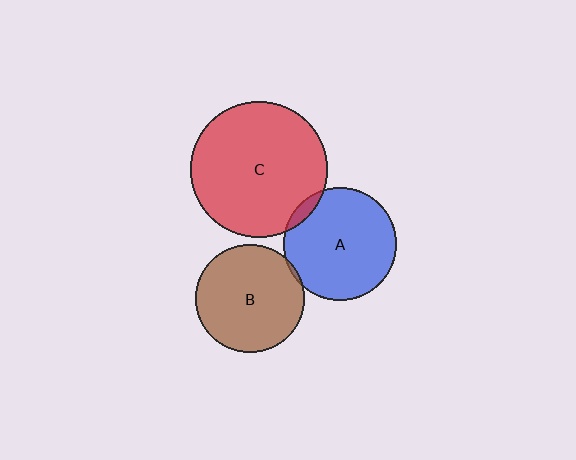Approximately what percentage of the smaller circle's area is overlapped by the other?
Approximately 5%.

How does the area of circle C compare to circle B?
Approximately 1.6 times.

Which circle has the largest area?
Circle C (red).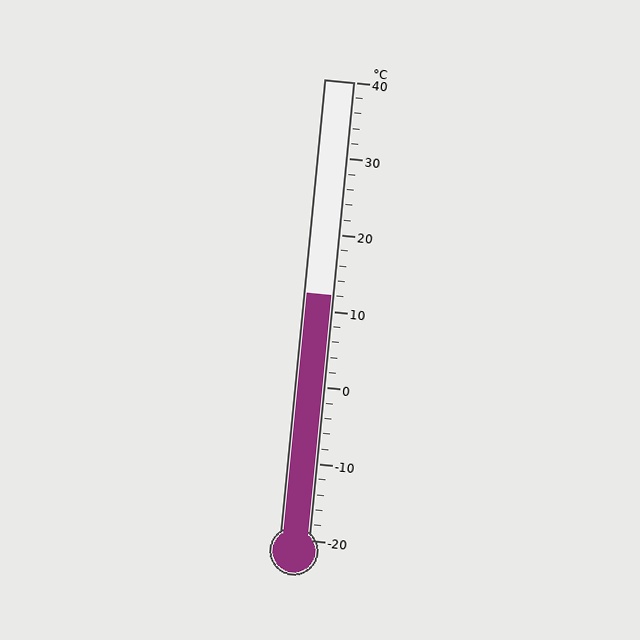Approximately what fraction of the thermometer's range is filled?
The thermometer is filled to approximately 55% of its range.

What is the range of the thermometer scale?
The thermometer scale ranges from -20°C to 40°C.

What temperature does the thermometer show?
The thermometer shows approximately 12°C.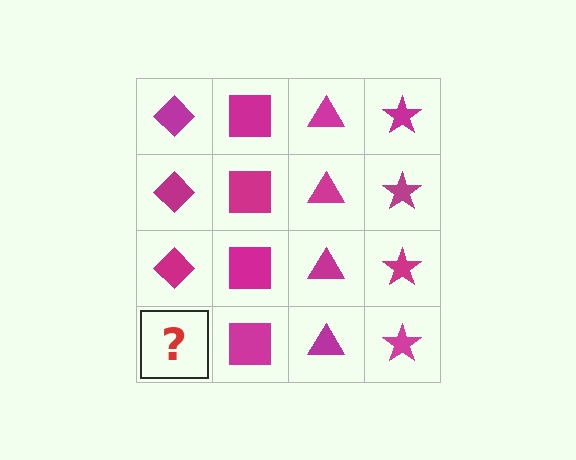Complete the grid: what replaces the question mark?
The question mark should be replaced with a magenta diamond.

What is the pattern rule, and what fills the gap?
The rule is that each column has a consistent shape. The gap should be filled with a magenta diamond.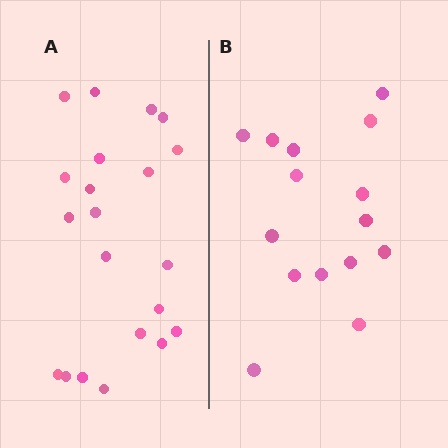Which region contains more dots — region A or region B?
Region A (the left region) has more dots.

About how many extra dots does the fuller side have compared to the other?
Region A has about 6 more dots than region B.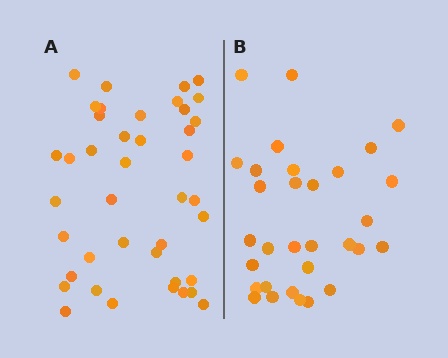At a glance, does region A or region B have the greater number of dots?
Region A (the left region) has more dots.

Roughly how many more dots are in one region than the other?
Region A has roughly 10 or so more dots than region B.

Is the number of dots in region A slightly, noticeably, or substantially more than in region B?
Region A has noticeably more, but not dramatically so. The ratio is roughly 1.3 to 1.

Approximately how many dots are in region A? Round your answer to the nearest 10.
About 40 dots. (The exact count is 41, which rounds to 40.)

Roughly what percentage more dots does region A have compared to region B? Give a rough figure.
About 30% more.